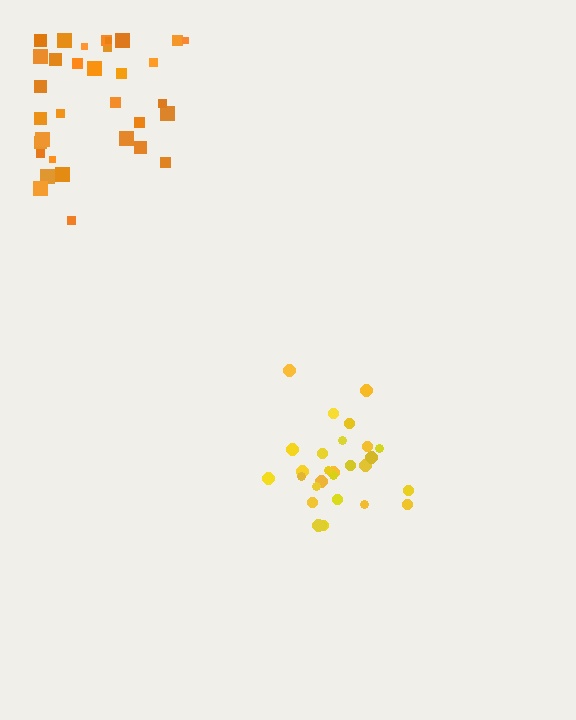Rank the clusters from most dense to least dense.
yellow, orange.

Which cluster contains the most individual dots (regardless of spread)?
Orange (33).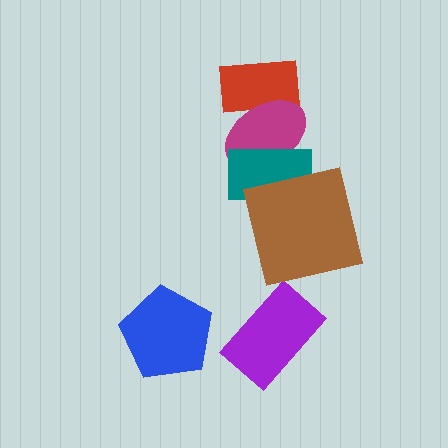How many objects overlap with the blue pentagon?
0 objects overlap with the blue pentagon.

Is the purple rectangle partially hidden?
No, no other shape covers it.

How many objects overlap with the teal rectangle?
2 objects overlap with the teal rectangle.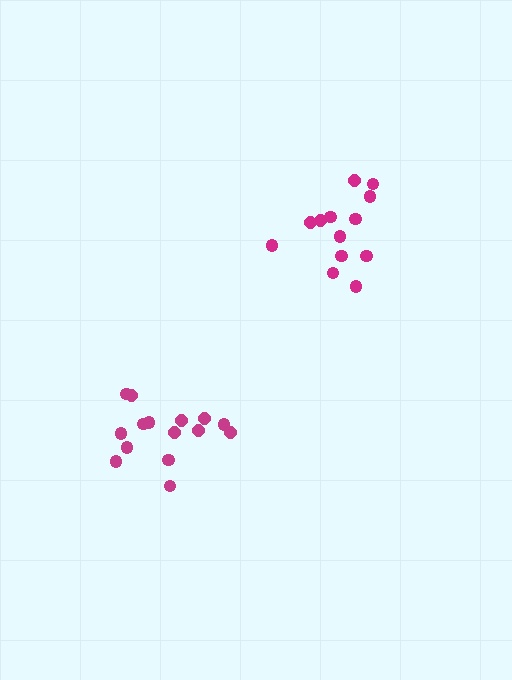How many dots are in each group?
Group 1: 13 dots, Group 2: 15 dots (28 total).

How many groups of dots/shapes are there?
There are 2 groups.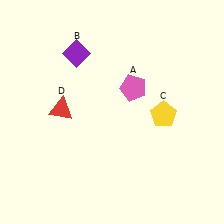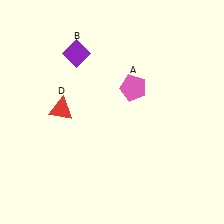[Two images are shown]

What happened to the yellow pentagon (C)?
The yellow pentagon (C) was removed in Image 2. It was in the bottom-right area of Image 1.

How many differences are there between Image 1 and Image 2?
There is 1 difference between the two images.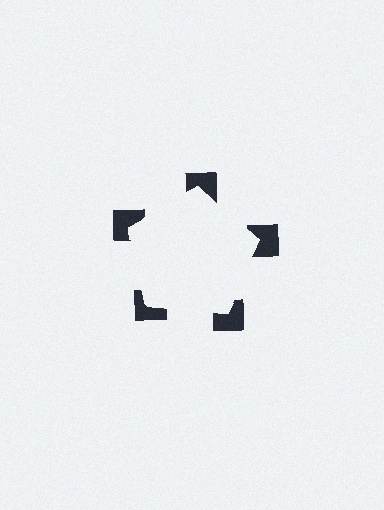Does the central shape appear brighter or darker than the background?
It typically appears slightly brighter than the background, even though no actual brightness change is drawn.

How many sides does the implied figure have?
5 sides.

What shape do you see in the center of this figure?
An illusory pentagon — its edges are inferred from the aligned wedge cuts in the notched squares, not physically drawn.